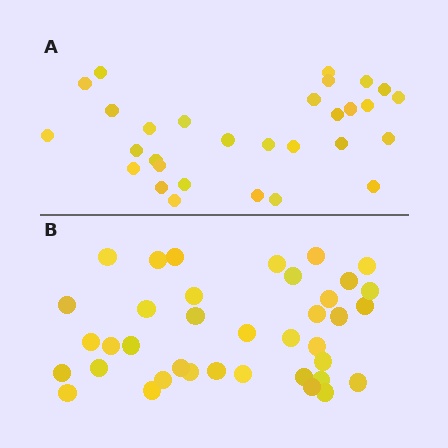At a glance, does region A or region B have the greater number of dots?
Region B (the bottom region) has more dots.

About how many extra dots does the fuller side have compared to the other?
Region B has roughly 8 or so more dots than region A.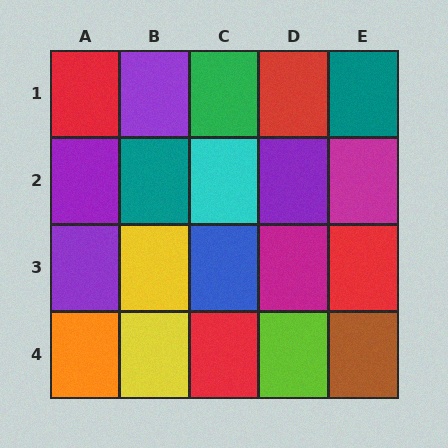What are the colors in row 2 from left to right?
Purple, teal, cyan, purple, magenta.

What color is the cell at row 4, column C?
Red.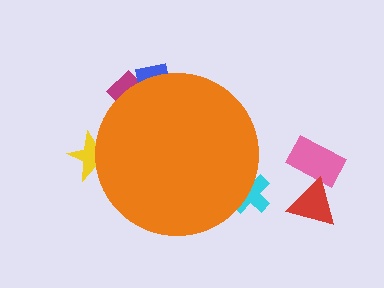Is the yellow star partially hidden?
Yes, the yellow star is partially hidden behind the orange circle.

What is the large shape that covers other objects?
An orange circle.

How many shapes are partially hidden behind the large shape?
4 shapes are partially hidden.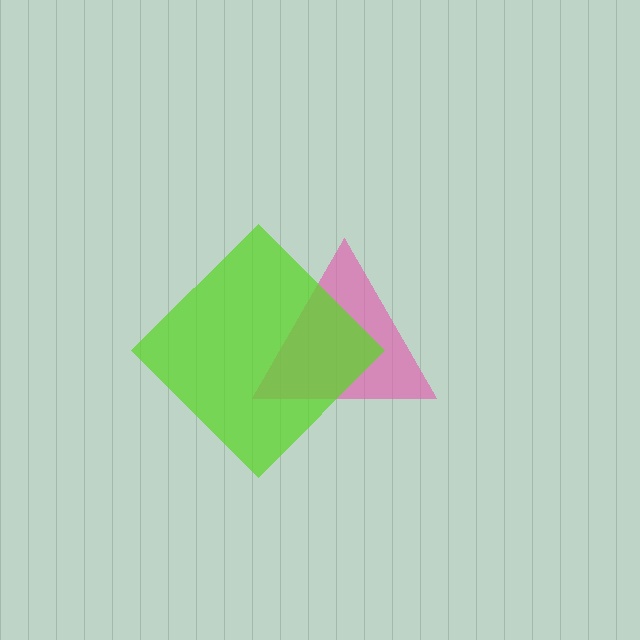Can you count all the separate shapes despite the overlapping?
Yes, there are 2 separate shapes.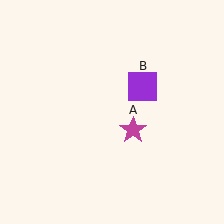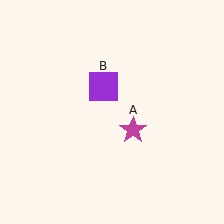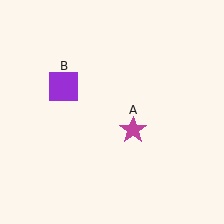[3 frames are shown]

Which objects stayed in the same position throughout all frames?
Magenta star (object A) remained stationary.